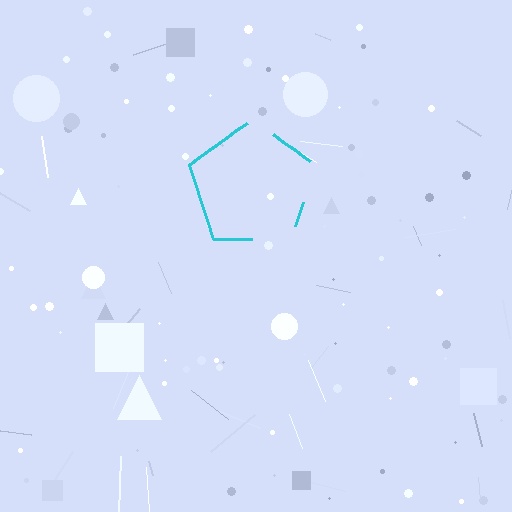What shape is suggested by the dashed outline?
The dashed outline suggests a pentagon.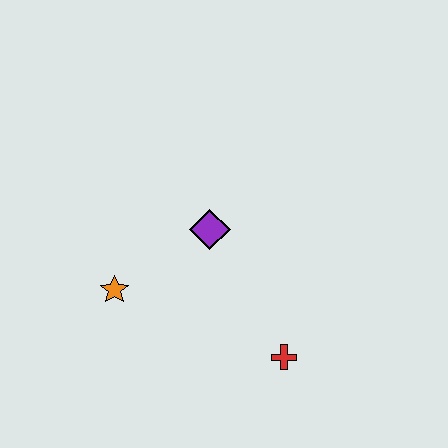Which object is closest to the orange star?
The purple diamond is closest to the orange star.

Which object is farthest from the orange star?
The red cross is farthest from the orange star.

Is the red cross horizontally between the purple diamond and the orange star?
No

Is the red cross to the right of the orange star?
Yes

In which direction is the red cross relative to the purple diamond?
The red cross is below the purple diamond.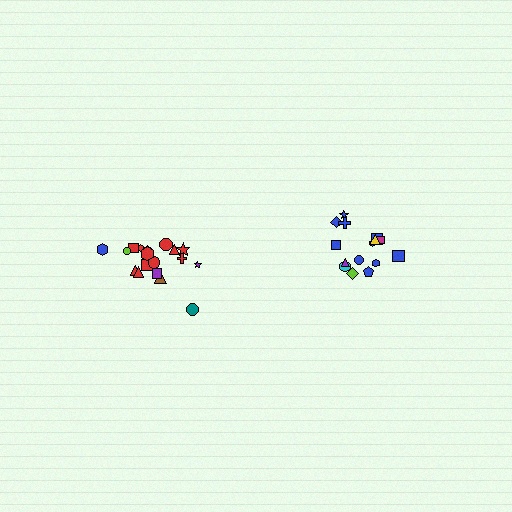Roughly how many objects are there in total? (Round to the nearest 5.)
Roughly 35 objects in total.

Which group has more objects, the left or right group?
The left group.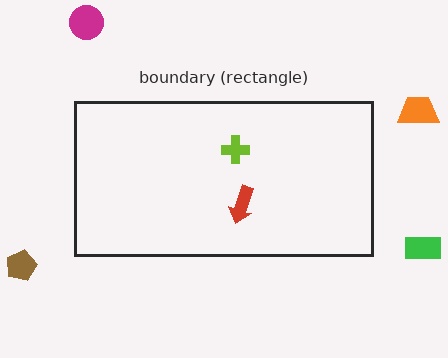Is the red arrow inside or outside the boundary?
Inside.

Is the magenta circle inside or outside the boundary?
Outside.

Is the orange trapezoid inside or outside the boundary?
Outside.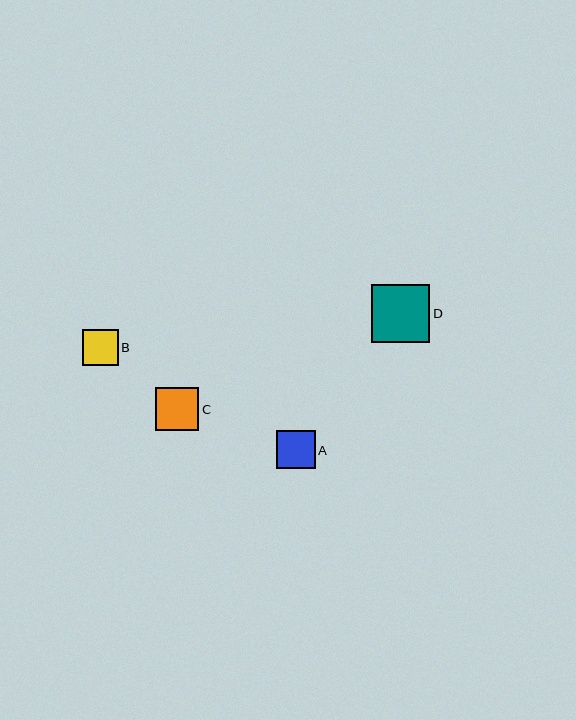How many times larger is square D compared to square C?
Square D is approximately 1.3 times the size of square C.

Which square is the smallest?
Square B is the smallest with a size of approximately 36 pixels.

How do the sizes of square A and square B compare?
Square A and square B are approximately the same size.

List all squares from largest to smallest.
From largest to smallest: D, C, A, B.